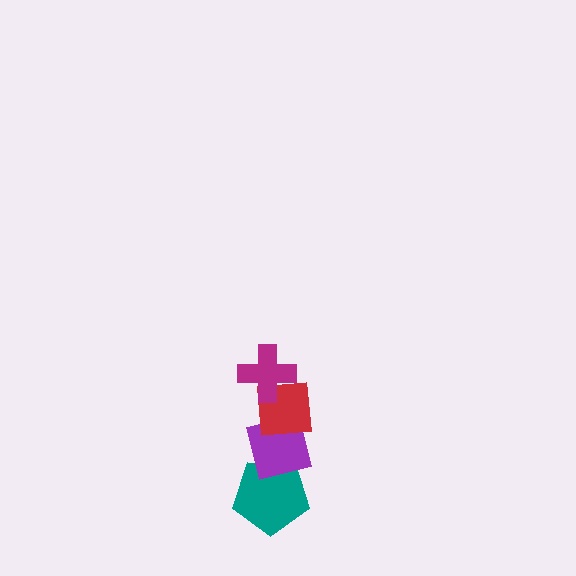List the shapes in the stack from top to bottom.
From top to bottom: the magenta cross, the red square, the purple square, the teal pentagon.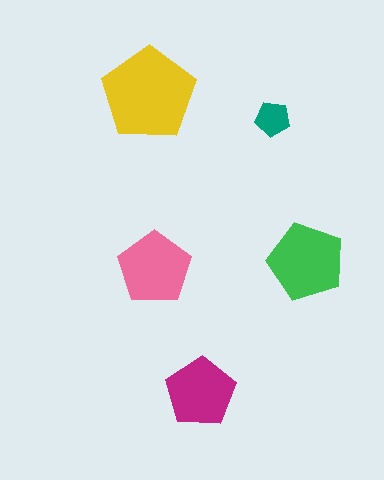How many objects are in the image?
There are 5 objects in the image.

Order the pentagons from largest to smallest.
the yellow one, the green one, the pink one, the magenta one, the teal one.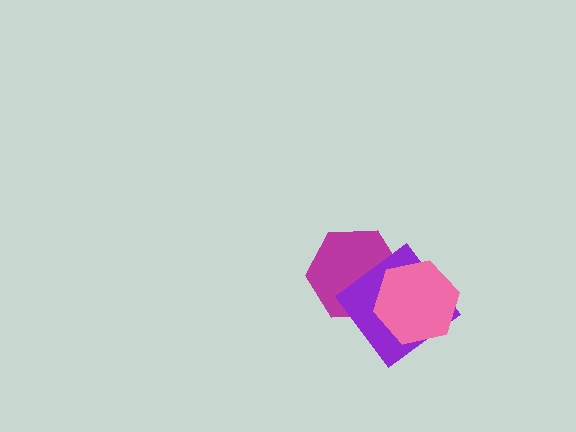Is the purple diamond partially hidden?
Yes, it is partially covered by another shape.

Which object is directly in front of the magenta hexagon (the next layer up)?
The purple diamond is directly in front of the magenta hexagon.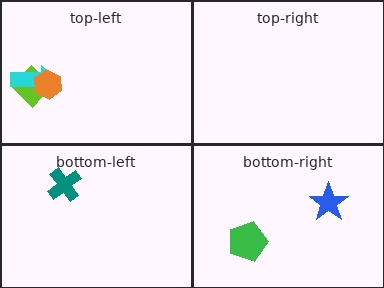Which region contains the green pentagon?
The bottom-right region.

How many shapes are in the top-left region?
3.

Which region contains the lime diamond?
The top-left region.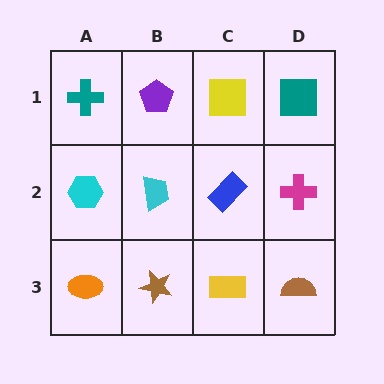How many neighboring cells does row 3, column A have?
2.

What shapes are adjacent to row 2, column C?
A yellow square (row 1, column C), a yellow rectangle (row 3, column C), a cyan trapezoid (row 2, column B), a magenta cross (row 2, column D).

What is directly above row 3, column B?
A cyan trapezoid.